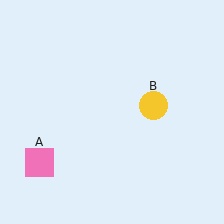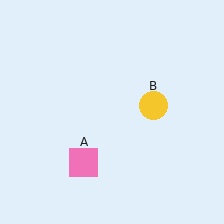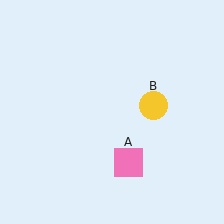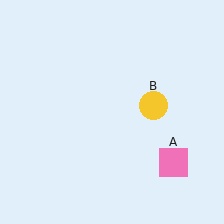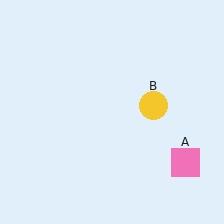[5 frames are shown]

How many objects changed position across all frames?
1 object changed position: pink square (object A).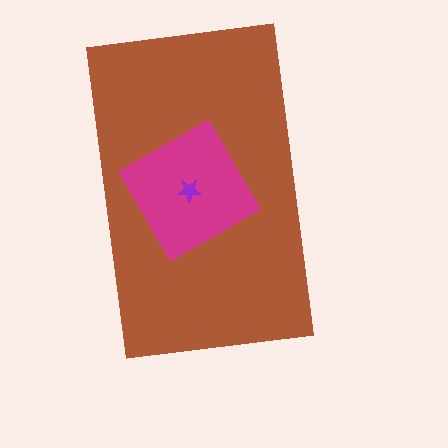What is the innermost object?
The purple star.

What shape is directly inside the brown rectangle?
The magenta diamond.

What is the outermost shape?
The brown rectangle.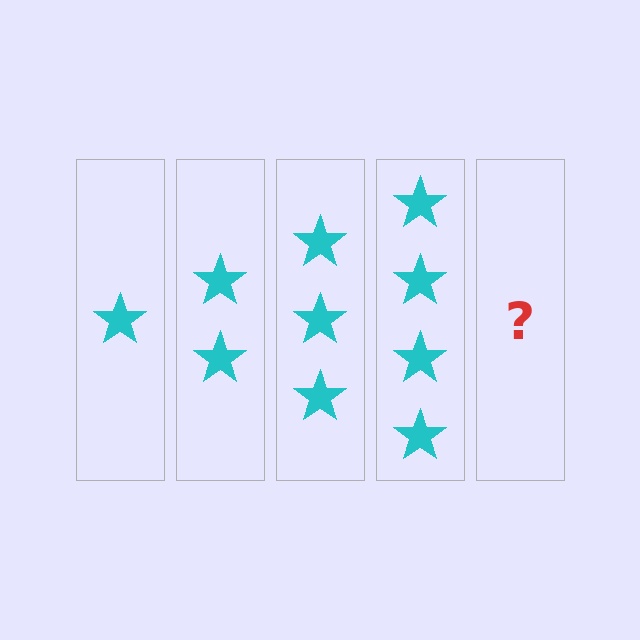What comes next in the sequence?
The next element should be 5 stars.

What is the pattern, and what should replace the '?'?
The pattern is that each step adds one more star. The '?' should be 5 stars.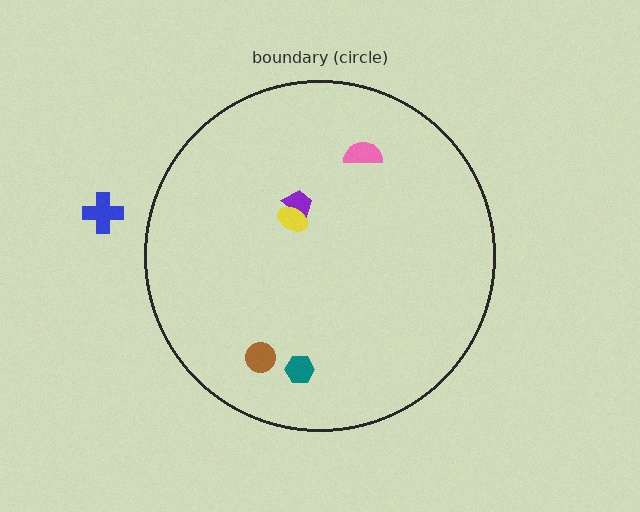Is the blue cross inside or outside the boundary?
Outside.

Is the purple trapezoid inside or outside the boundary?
Inside.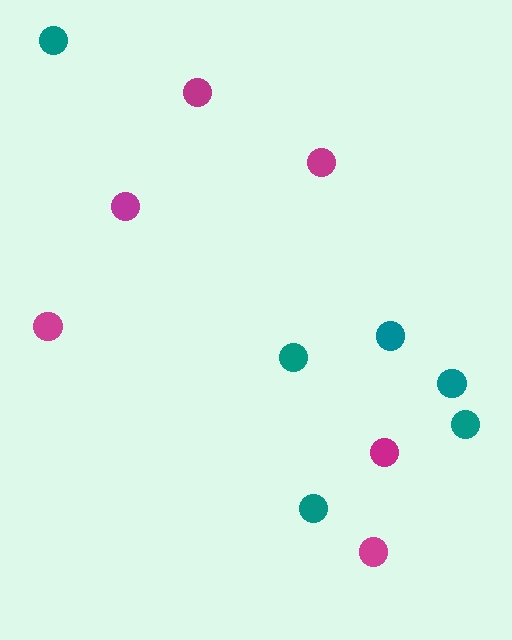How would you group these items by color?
There are 2 groups: one group of teal circles (6) and one group of magenta circles (6).